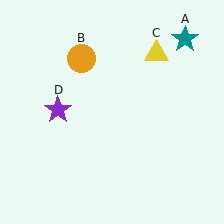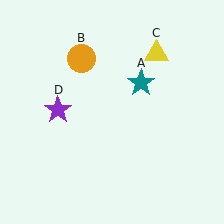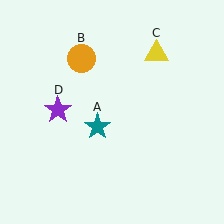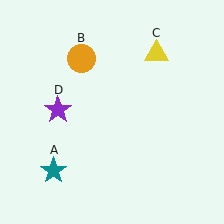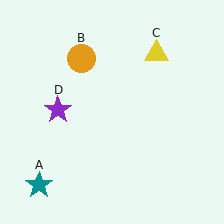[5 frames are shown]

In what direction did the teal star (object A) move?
The teal star (object A) moved down and to the left.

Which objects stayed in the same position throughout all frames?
Orange circle (object B) and yellow triangle (object C) and purple star (object D) remained stationary.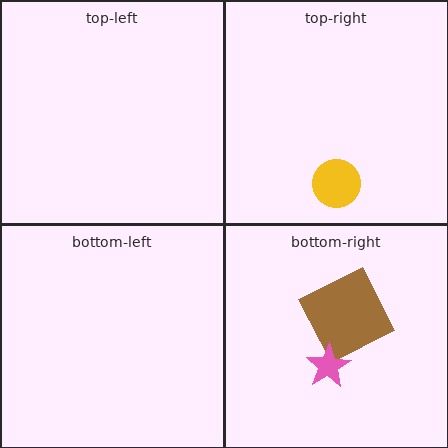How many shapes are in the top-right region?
1.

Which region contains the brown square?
The bottom-right region.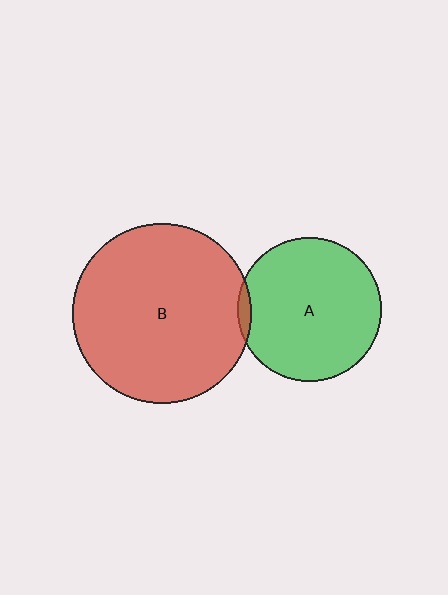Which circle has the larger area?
Circle B (red).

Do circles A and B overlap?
Yes.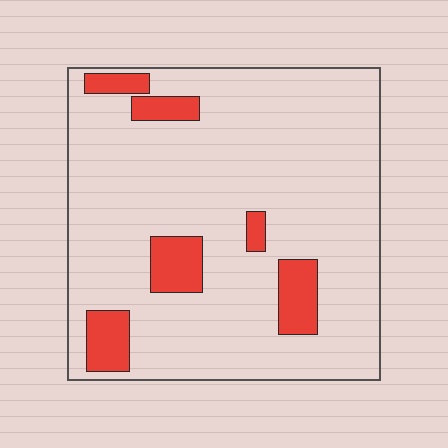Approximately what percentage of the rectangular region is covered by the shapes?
Approximately 15%.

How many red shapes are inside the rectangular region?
6.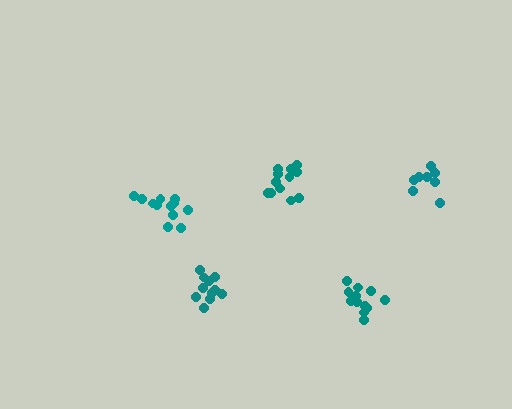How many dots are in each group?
Group 1: 8 dots, Group 2: 12 dots, Group 3: 13 dots, Group 4: 11 dots, Group 5: 12 dots (56 total).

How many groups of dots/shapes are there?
There are 5 groups.